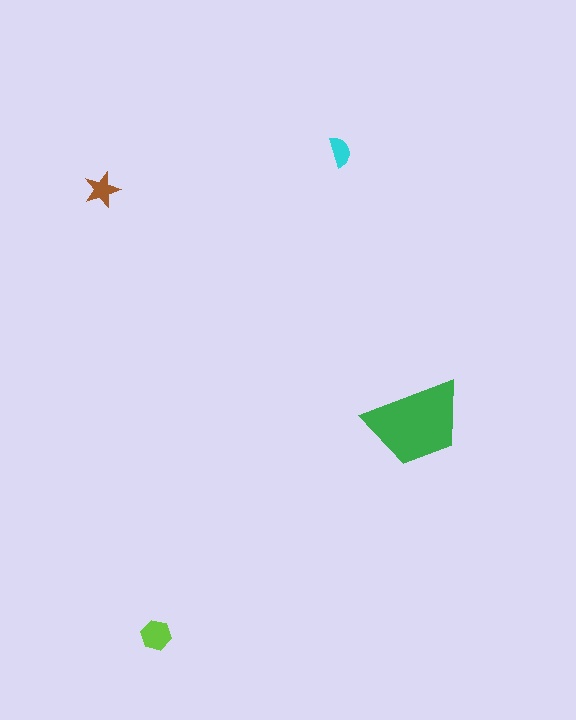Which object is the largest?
The green trapezoid.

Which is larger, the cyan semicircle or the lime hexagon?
The lime hexagon.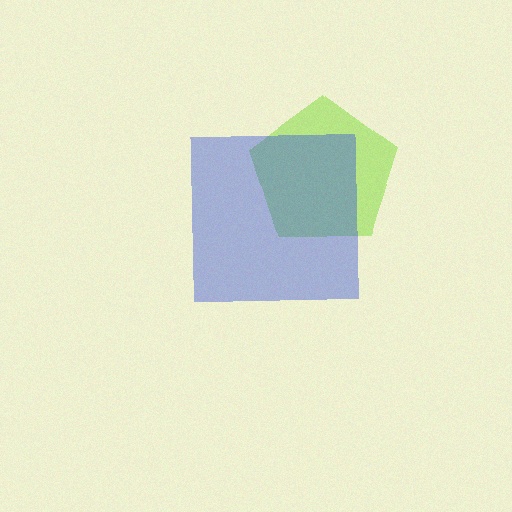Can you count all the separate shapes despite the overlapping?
Yes, there are 2 separate shapes.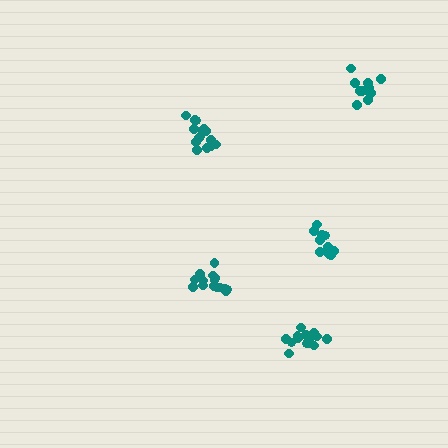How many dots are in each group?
Group 1: 12 dots, Group 2: 15 dots, Group 3: 15 dots, Group 4: 10 dots, Group 5: 16 dots (68 total).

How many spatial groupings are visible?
There are 5 spatial groupings.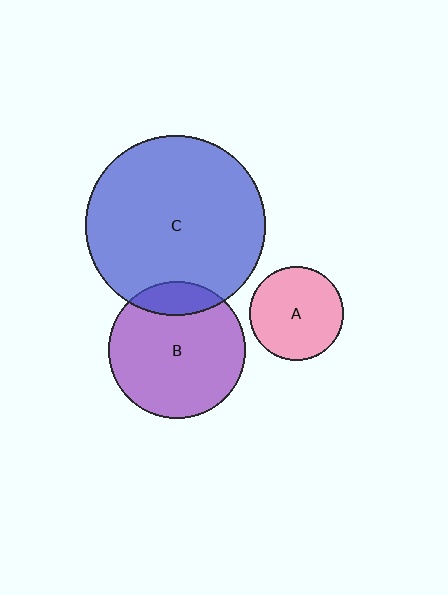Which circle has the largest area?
Circle C (blue).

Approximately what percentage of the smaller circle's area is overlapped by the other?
Approximately 15%.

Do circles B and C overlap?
Yes.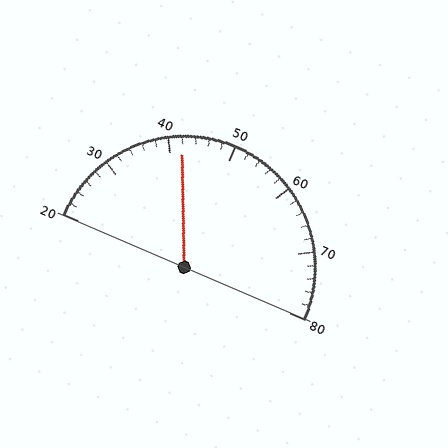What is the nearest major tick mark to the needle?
The nearest major tick mark is 40.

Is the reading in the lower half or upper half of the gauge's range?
The reading is in the lower half of the range (20 to 80).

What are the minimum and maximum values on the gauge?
The gauge ranges from 20 to 80.